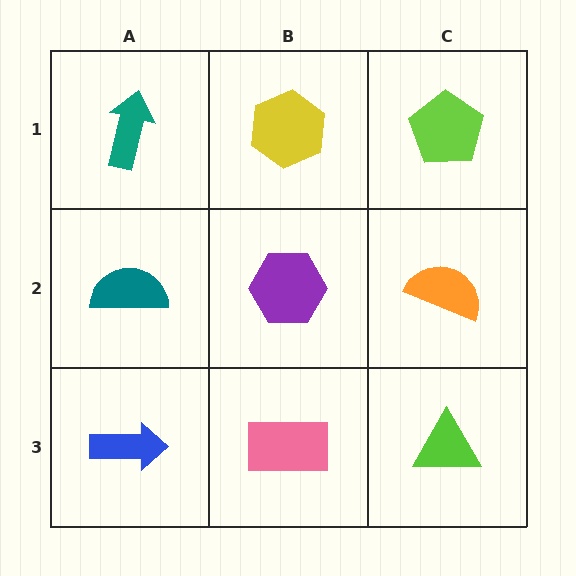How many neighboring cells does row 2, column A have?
3.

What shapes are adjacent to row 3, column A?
A teal semicircle (row 2, column A), a pink rectangle (row 3, column B).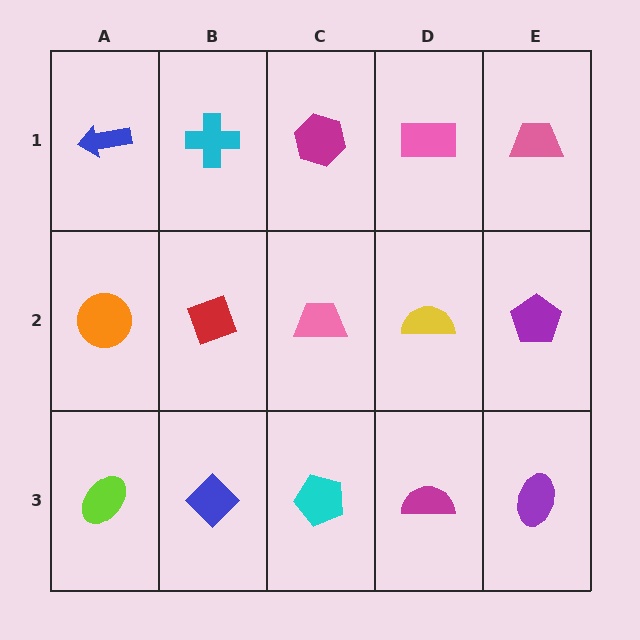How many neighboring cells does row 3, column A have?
2.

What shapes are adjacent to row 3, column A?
An orange circle (row 2, column A), a blue diamond (row 3, column B).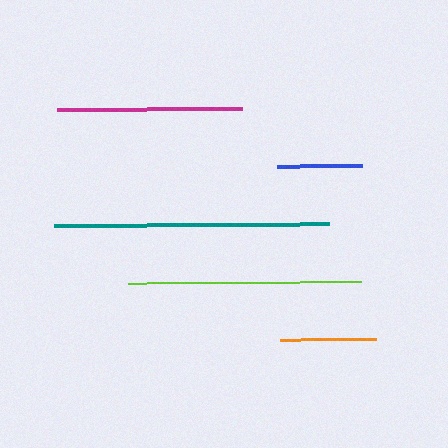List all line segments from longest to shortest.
From longest to shortest: teal, lime, magenta, orange, blue.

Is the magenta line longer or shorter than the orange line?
The magenta line is longer than the orange line.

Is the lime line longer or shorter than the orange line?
The lime line is longer than the orange line.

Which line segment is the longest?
The teal line is the longest at approximately 275 pixels.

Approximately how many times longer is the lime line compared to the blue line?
The lime line is approximately 2.7 times the length of the blue line.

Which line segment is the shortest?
The blue line is the shortest at approximately 85 pixels.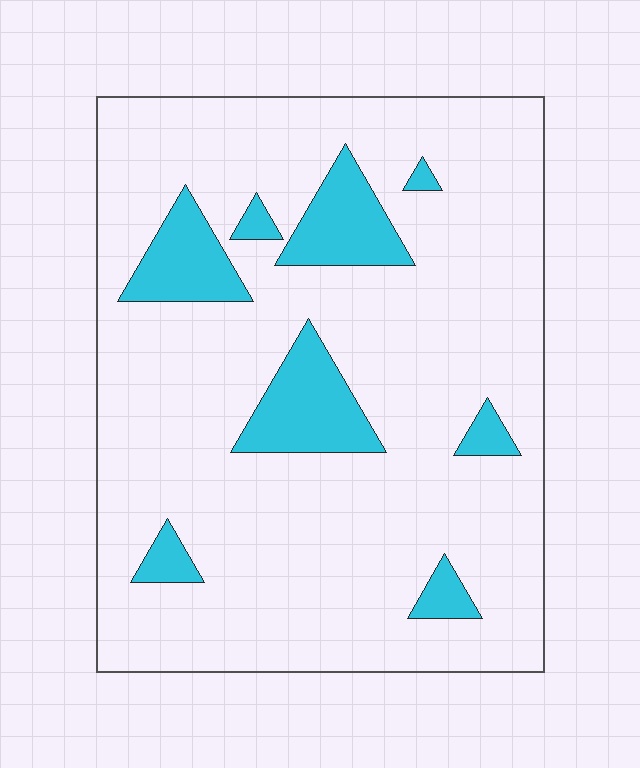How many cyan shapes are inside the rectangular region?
8.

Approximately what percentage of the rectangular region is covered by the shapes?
Approximately 15%.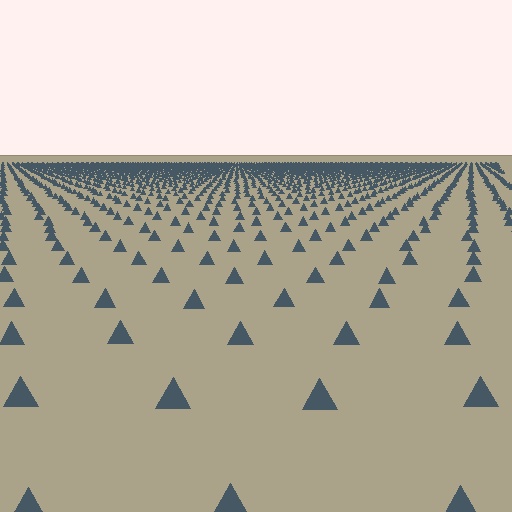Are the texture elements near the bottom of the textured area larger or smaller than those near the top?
Larger. Near the bottom, elements are closer to the viewer and appear at a bigger on-screen size.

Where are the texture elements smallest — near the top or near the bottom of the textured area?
Near the top.